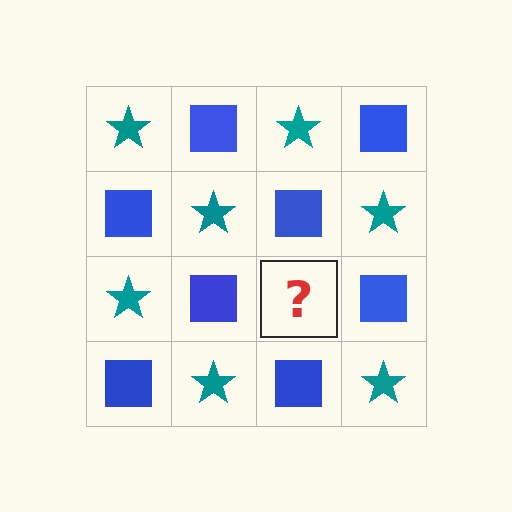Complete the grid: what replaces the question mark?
The question mark should be replaced with a teal star.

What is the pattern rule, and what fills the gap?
The rule is that it alternates teal star and blue square in a checkerboard pattern. The gap should be filled with a teal star.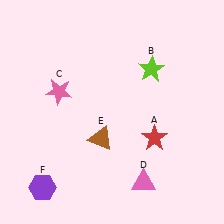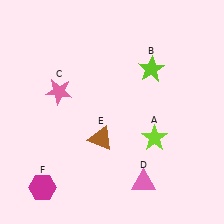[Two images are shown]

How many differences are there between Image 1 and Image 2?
There are 2 differences between the two images.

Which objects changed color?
A changed from red to lime. F changed from purple to magenta.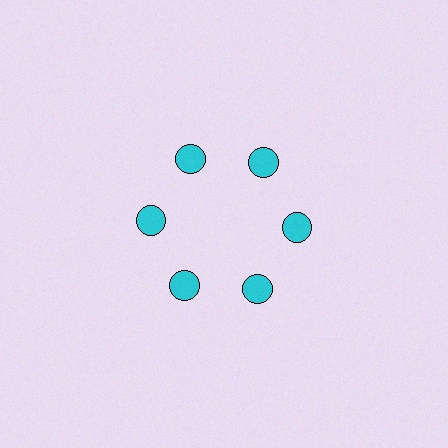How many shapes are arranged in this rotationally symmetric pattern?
There are 6 shapes, arranged in 6 groups of 1.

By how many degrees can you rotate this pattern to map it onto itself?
The pattern maps onto itself every 60 degrees of rotation.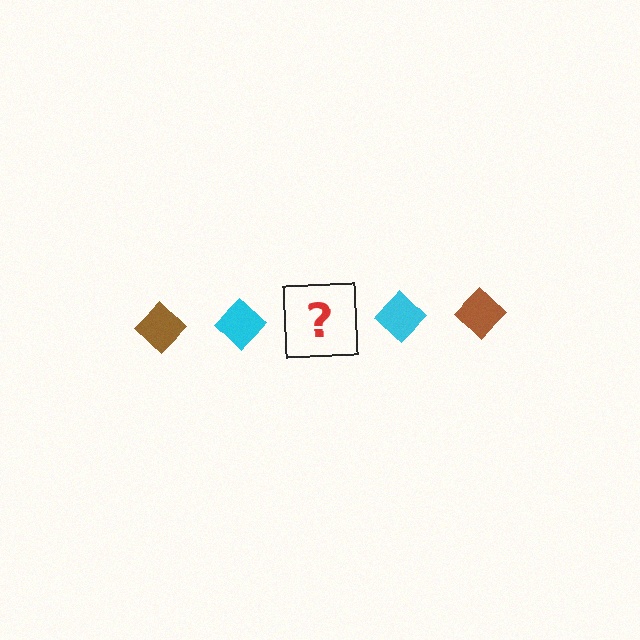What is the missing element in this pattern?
The missing element is a brown diamond.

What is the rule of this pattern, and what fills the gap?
The rule is that the pattern cycles through brown, cyan diamonds. The gap should be filled with a brown diamond.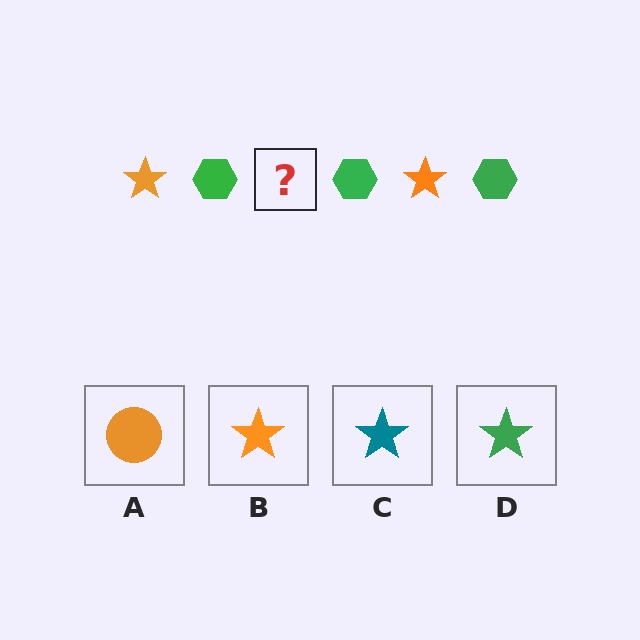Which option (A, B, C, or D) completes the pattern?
B.